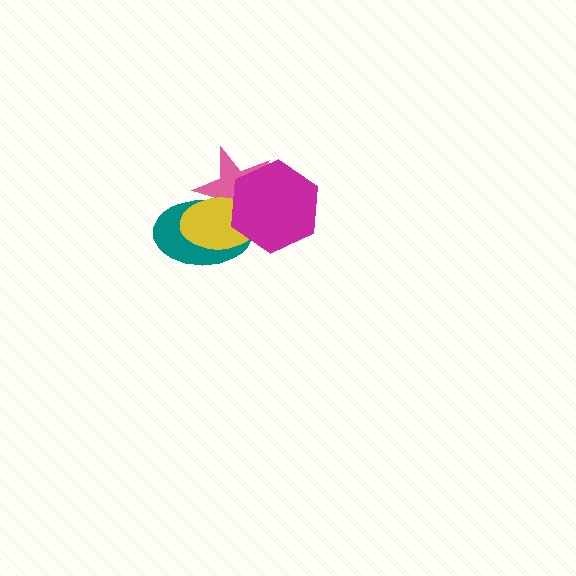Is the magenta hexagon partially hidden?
No, no other shape covers it.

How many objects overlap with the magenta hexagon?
3 objects overlap with the magenta hexagon.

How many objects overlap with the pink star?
3 objects overlap with the pink star.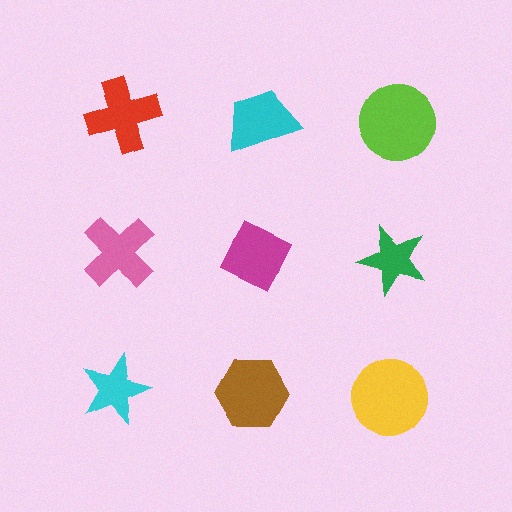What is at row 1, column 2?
A cyan trapezoid.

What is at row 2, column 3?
A green star.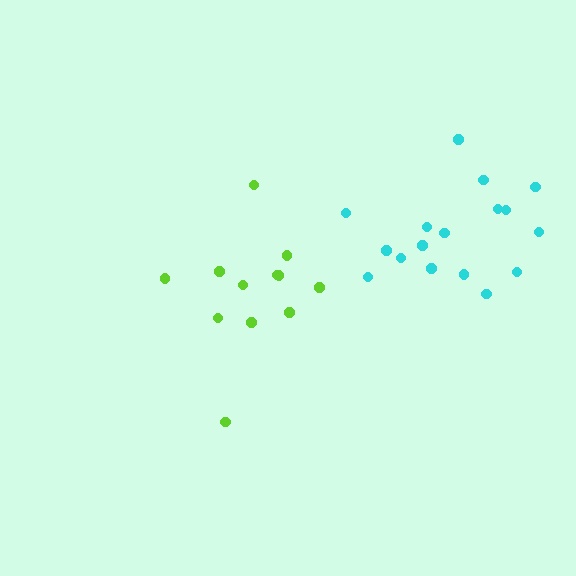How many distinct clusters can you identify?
There are 2 distinct clusters.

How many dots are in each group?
Group 1: 12 dots, Group 2: 17 dots (29 total).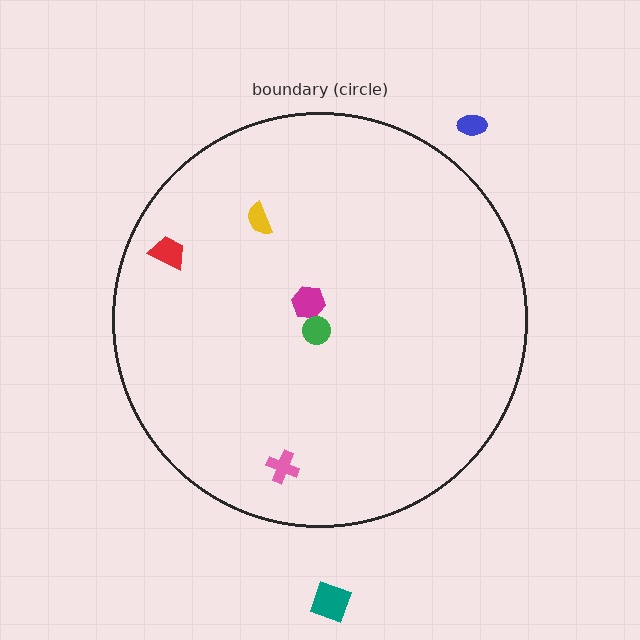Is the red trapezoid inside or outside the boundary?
Inside.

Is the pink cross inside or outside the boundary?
Inside.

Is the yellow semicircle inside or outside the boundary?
Inside.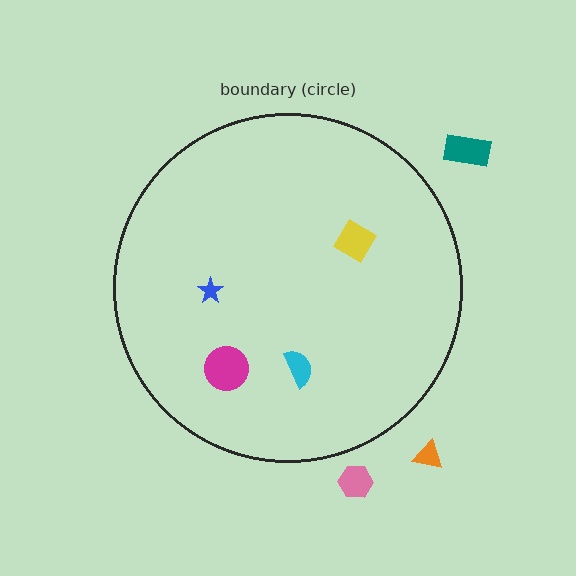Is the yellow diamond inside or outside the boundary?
Inside.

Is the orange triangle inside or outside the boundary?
Outside.